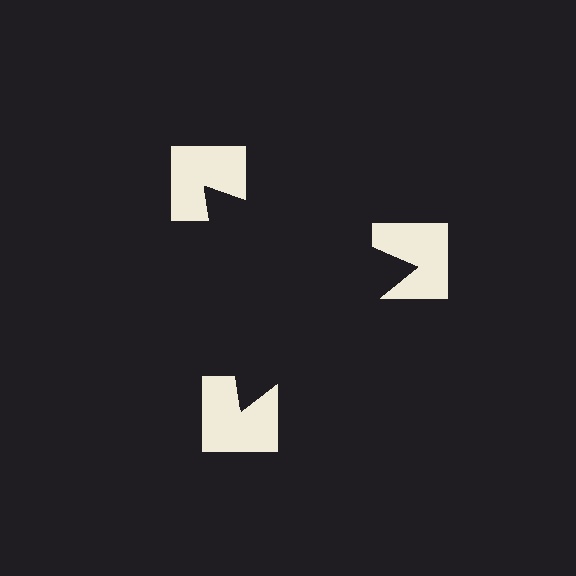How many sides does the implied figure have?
3 sides.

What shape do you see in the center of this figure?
An illusory triangle — its edges are inferred from the aligned wedge cuts in the notched squares, not physically drawn.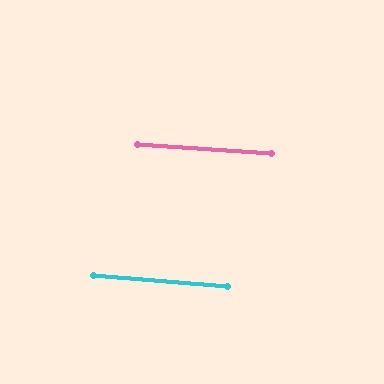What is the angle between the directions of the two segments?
Approximately 1 degree.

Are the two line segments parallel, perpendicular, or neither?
Parallel — their directions differ by only 0.9°.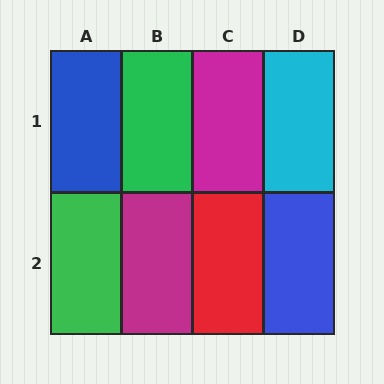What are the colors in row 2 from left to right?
Green, magenta, red, blue.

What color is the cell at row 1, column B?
Green.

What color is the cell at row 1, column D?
Cyan.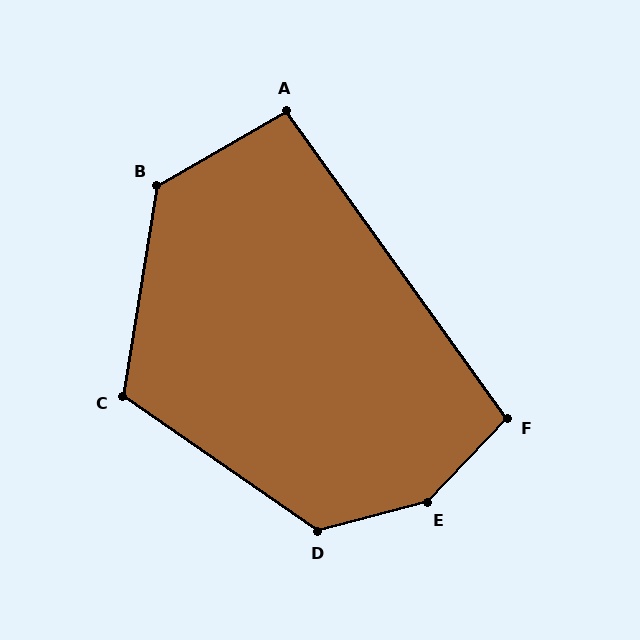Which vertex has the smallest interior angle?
A, at approximately 96 degrees.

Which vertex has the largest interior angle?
E, at approximately 149 degrees.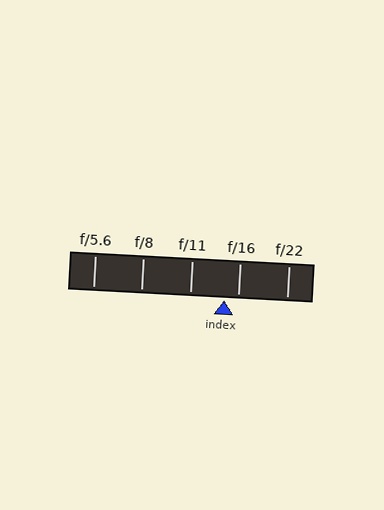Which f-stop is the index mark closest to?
The index mark is closest to f/16.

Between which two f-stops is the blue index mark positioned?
The index mark is between f/11 and f/16.